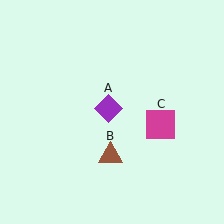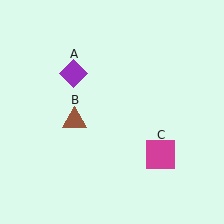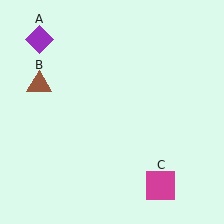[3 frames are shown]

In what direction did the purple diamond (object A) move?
The purple diamond (object A) moved up and to the left.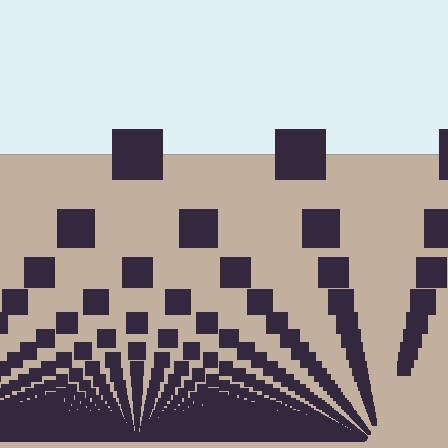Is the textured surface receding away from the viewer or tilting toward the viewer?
The surface appears to tilt toward the viewer. Texture elements get larger and sparser toward the top.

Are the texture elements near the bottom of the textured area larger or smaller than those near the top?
Smaller. The gradient is inverted — elements near the bottom are smaller and denser.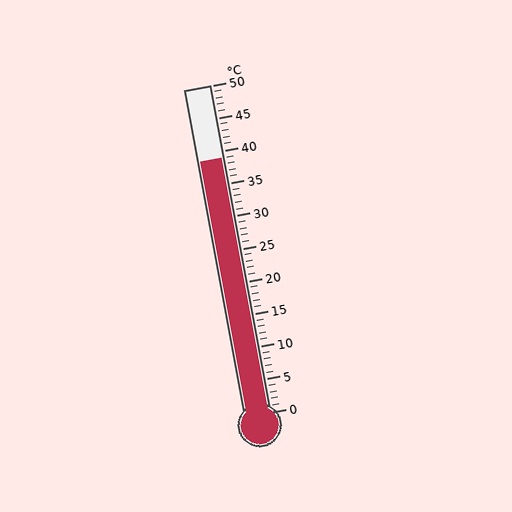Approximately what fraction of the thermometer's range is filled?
The thermometer is filled to approximately 80% of its range.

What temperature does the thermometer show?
The thermometer shows approximately 39°C.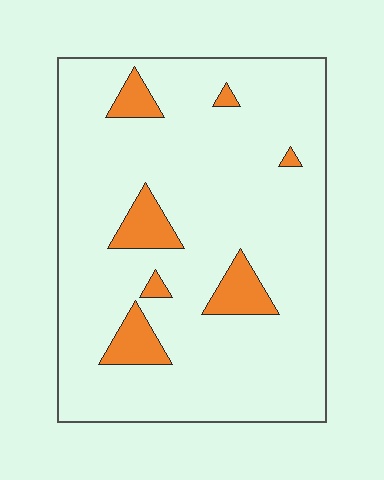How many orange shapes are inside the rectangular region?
7.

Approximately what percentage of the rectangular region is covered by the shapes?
Approximately 10%.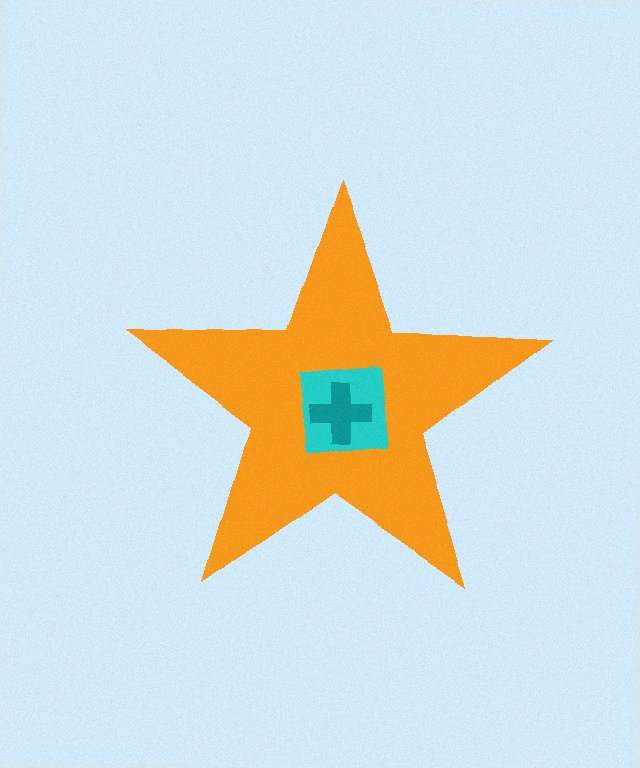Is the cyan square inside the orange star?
Yes.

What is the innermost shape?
The teal cross.